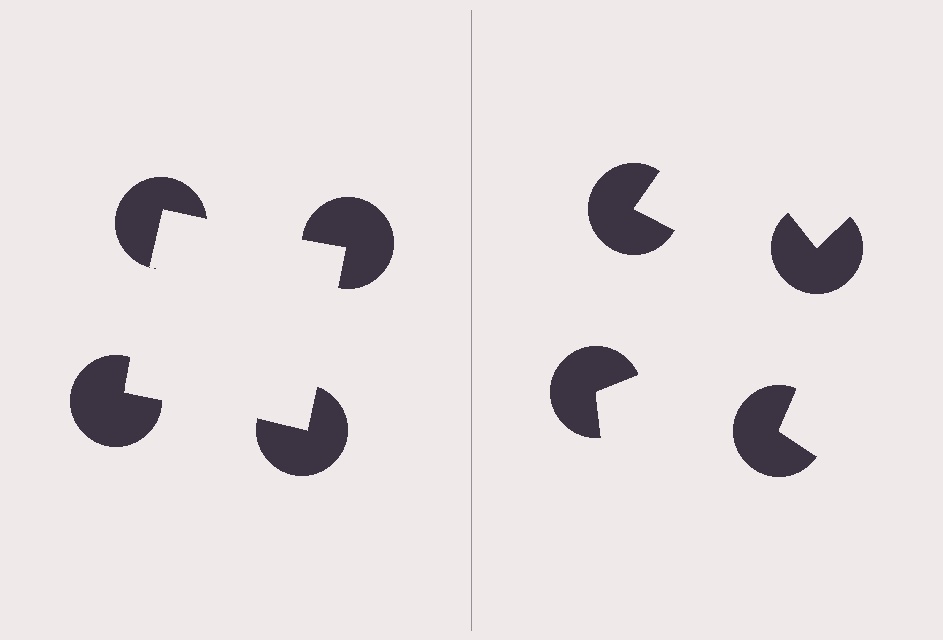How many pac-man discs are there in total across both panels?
8 — 4 on each side.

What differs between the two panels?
The pac-man discs are positioned identically on both sides; only the wedge orientations differ. On the left they align to a square; on the right they are misaligned.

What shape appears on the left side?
An illusory square.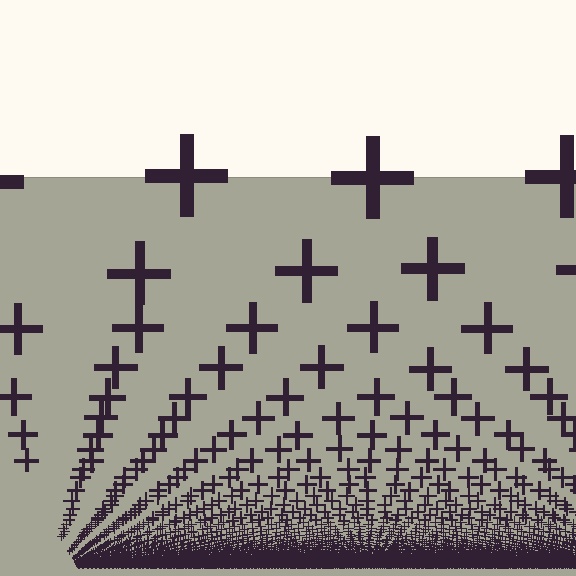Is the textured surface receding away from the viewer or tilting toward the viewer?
The surface appears to tilt toward the viewer. Texture elements get larger and sparser toward the top.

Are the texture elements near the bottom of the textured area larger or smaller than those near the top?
Smaller. The gradient is inverted — elements near the bottom are smaller and denser.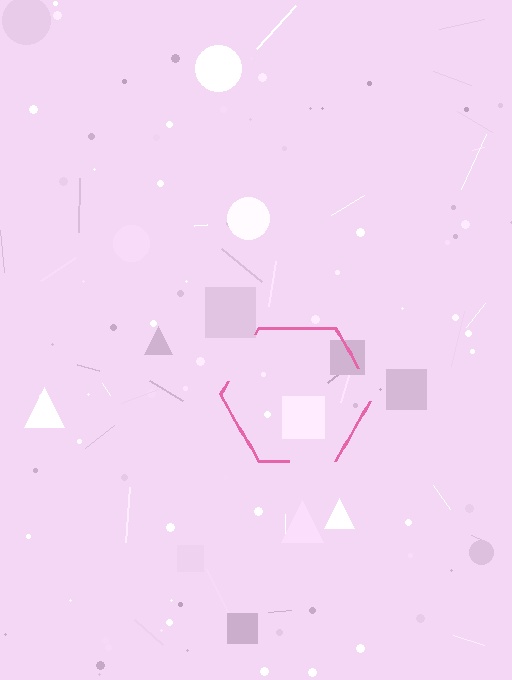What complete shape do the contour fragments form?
The contour fragments form a hexagon.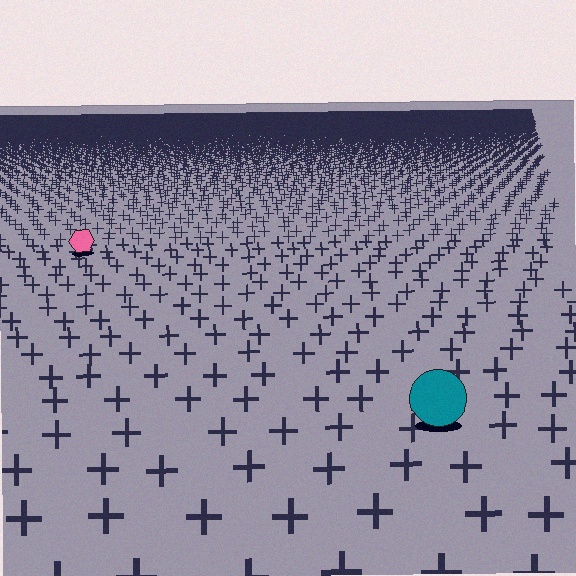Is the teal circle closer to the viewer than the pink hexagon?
Yes. The teal circle is closer — you can tell from the texture gradient: the ground texture is coarser near it.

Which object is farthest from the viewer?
The pink hexagon is farthest from the viewer. It appears smaller and the ground texture around it is denser.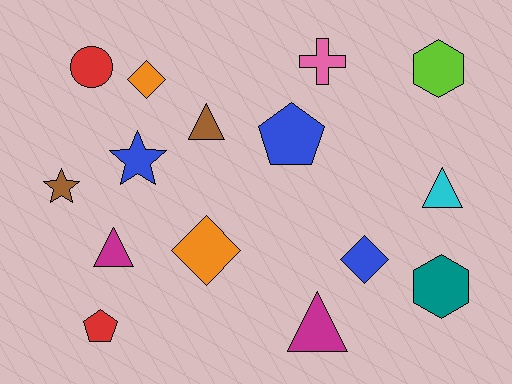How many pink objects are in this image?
There is 1 pink object.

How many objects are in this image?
There are 15 objects.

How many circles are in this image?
There is 1 circle.